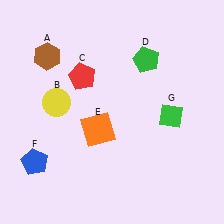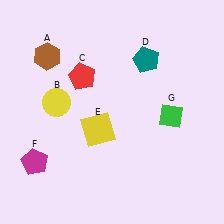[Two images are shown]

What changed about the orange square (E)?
In Image 1, E is orange. In Image 2, it changed to yellow.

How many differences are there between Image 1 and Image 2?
There are 3 differences between the two images.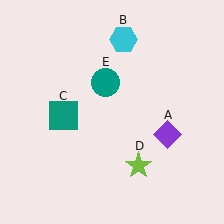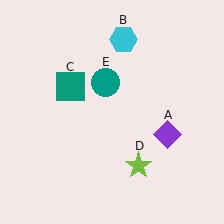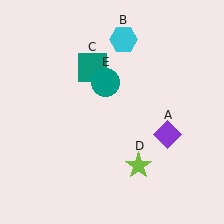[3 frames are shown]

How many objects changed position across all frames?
1 object changed position: teal square (object C).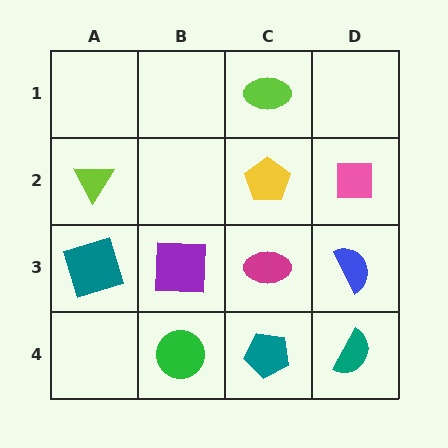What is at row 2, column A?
A lime triangle.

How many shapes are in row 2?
3 shapes.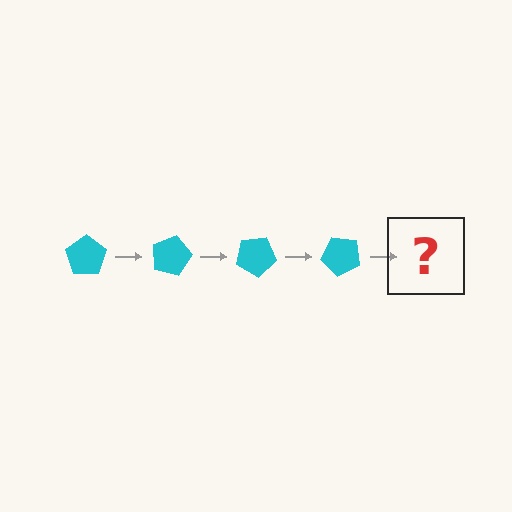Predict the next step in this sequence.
The next step is a cyan pentagon rotated 60 degrees.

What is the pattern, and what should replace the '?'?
The pattern is that the pentagon rotates 15 degrees each step. The '?' should be a cyan pentagon rotated 60 degrees.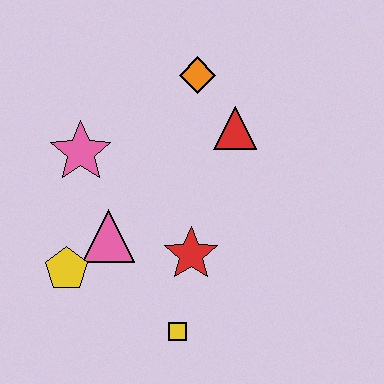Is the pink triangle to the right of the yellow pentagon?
Yes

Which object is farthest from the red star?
The orange diamond is farthest from the red star.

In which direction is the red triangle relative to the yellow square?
The red triangle is above the yellow square.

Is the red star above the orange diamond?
No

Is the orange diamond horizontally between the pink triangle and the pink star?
No